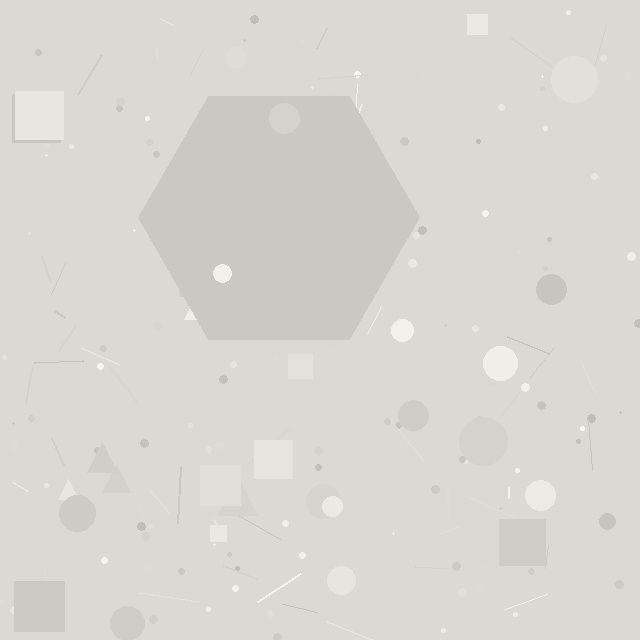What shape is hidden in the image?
A hexagon is hidden in the image.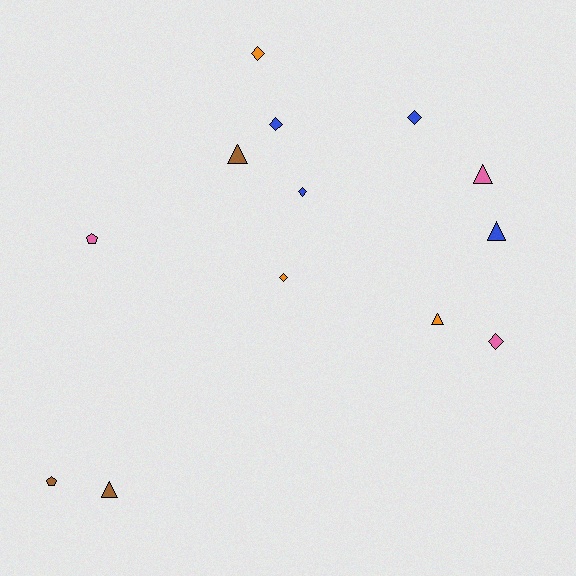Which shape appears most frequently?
Diamond, with 6 objects.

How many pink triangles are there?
There is 1 pink triangle.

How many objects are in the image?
There are 13 objects.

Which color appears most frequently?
Blue, with 4 objects.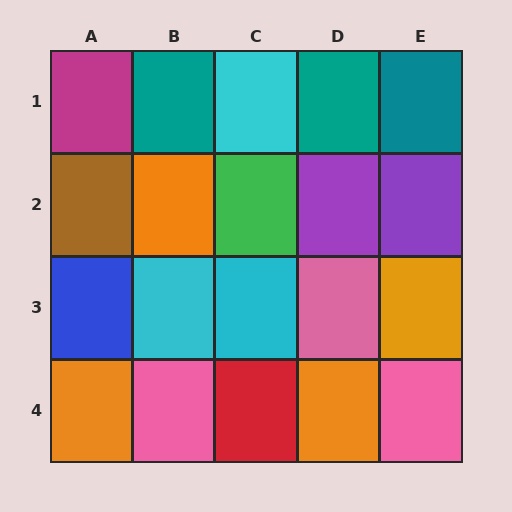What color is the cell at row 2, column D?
Purple.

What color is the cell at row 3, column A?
Blue.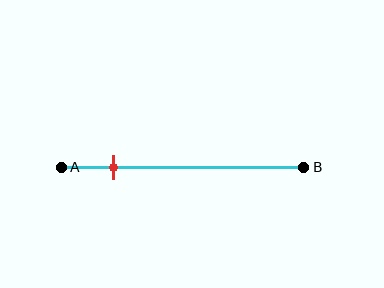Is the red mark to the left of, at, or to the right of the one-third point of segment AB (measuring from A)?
The red mark is to the left of the one-third point of segment AB.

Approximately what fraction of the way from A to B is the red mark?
The red mark is approximately 20% of the way from A to B.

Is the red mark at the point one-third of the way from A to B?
No, the mark is at about 20% from A, not at the 33% one-third point.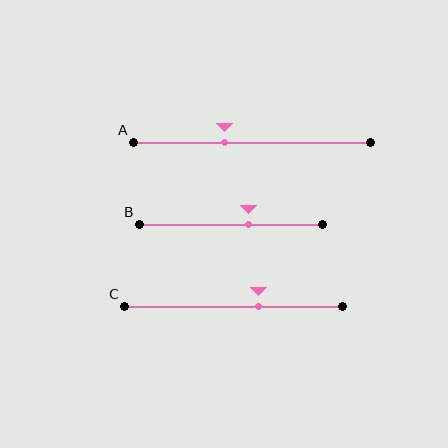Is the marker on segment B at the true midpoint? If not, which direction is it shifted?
No, the marker on segment B is shifted to the right by about 10% of the segment length.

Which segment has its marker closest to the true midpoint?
Segment B has its marker closest to the true midpoint.